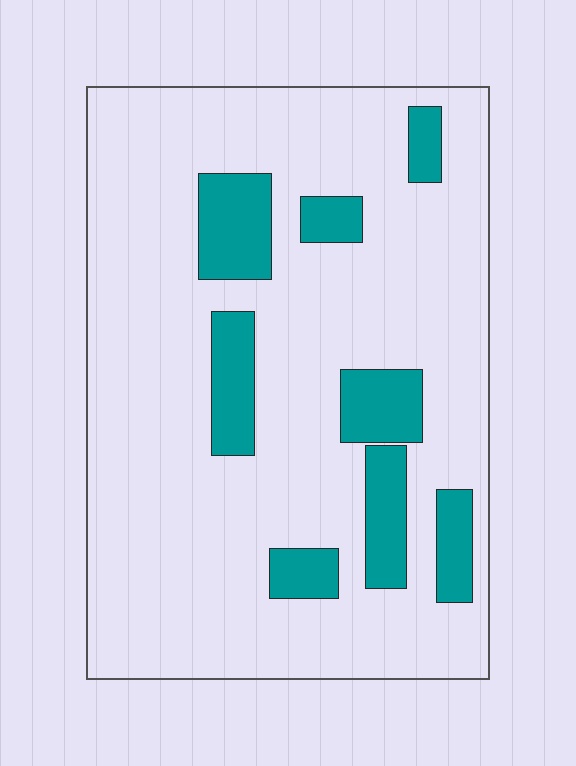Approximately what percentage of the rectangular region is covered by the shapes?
Approximately 15%.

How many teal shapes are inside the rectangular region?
8.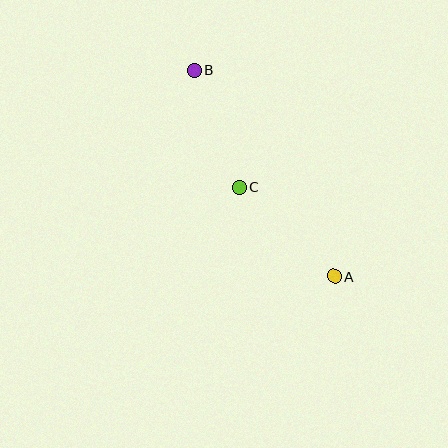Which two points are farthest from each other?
Points A and B are farthest from each other.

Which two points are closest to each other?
Points B and C are closest to each other.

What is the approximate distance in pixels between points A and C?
The distance between A and C is approximately 130 pixels.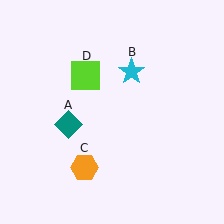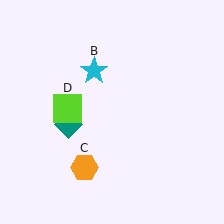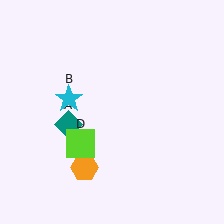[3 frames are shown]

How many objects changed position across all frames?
2 objects changed position: cyan star (object B), lime square (object D).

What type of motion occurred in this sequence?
The cyan star (object B), lime square (object D) rotated counterclockwise around the center of the scene.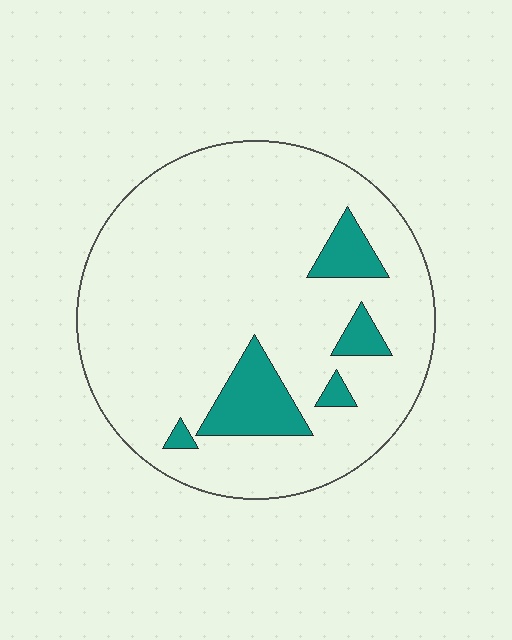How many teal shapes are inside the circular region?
5.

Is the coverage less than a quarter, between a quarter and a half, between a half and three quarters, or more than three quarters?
Less than a quarter.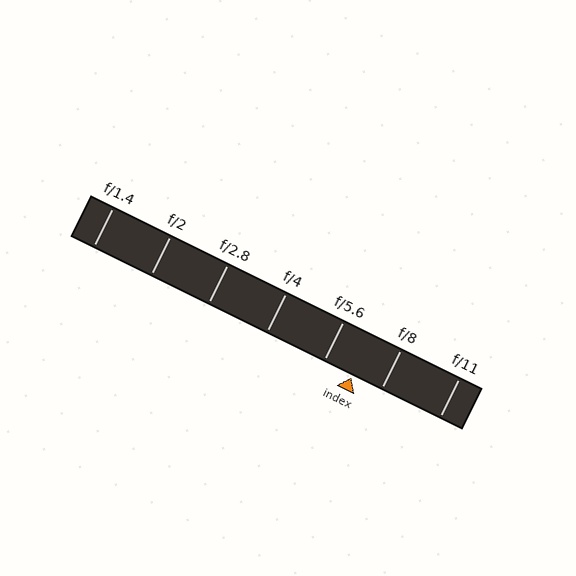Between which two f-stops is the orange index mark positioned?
The index mark is between f/5.6 and f/8.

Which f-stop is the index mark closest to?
The index mark is closest to f/5.6.